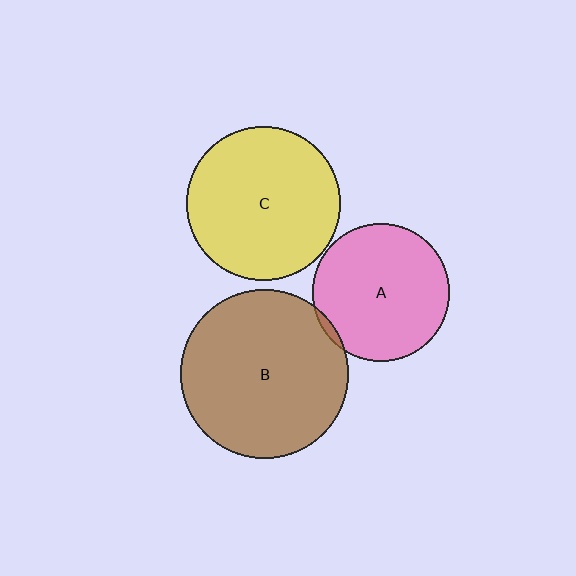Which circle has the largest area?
Circle B (brown).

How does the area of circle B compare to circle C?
Approximately 1.2 times.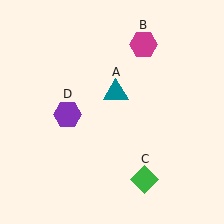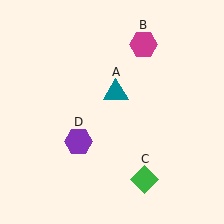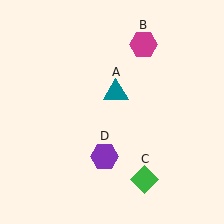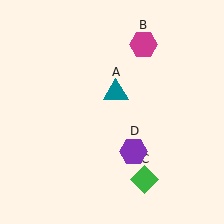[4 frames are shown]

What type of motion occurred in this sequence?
The purple hexagon (object D) rotated counterclockwise around the center of the scene.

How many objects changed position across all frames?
1 object changed position: purple hexagon (object D).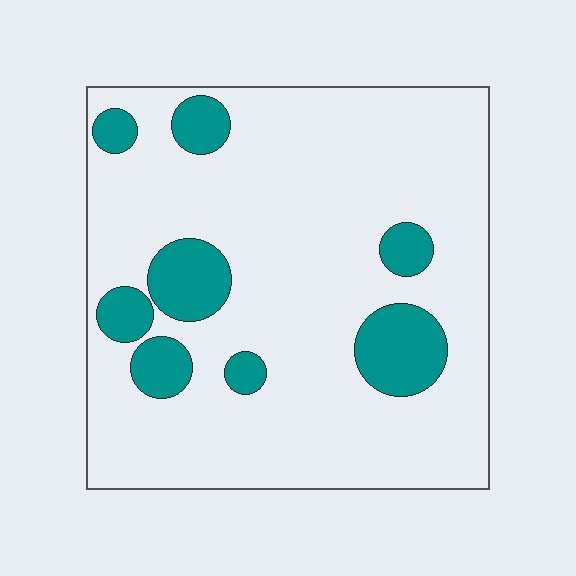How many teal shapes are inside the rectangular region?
8.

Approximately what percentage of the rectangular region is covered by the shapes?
Approximately 15%.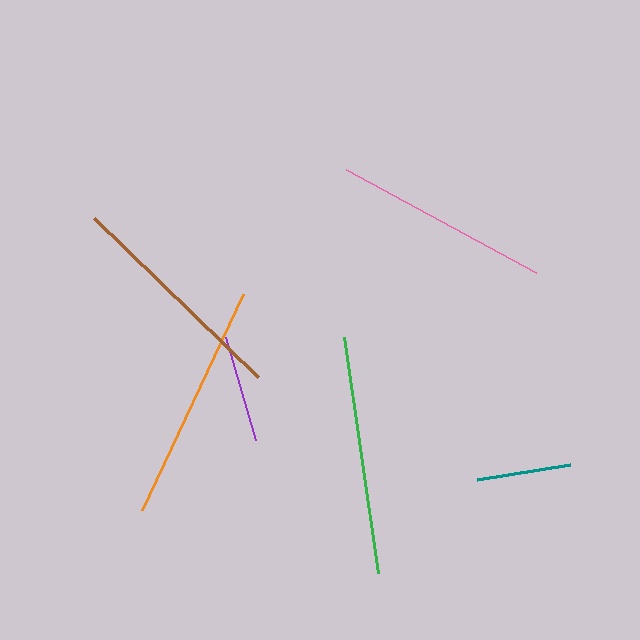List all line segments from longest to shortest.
From longest to shortest: orange, green, brown, pink, purple, teal.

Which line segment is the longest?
The orange line is the longest at approximately 238 pixels.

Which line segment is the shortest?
The teal line is the shortest at approximately 94 pixels.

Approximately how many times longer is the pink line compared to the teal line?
The pink line is approximately 2.3 times the length of the teal line.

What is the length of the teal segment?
The teal segment is approximately 94 pixels long.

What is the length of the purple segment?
The purple segment is approximately 107 pixels long.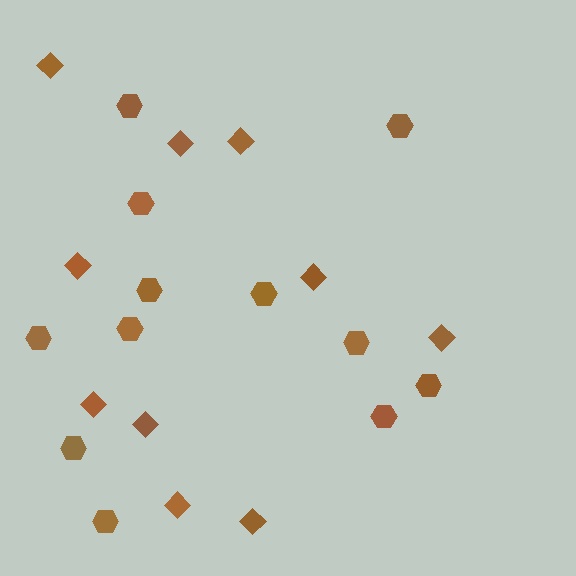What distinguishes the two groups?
There are 2 groups: one group of diamonds (10) and one group of hexagons (12).